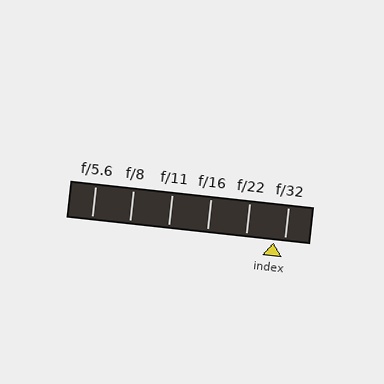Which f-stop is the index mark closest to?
The index mark is closest to f/32.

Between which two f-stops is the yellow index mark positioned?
The index mark is between f/22 and f/32.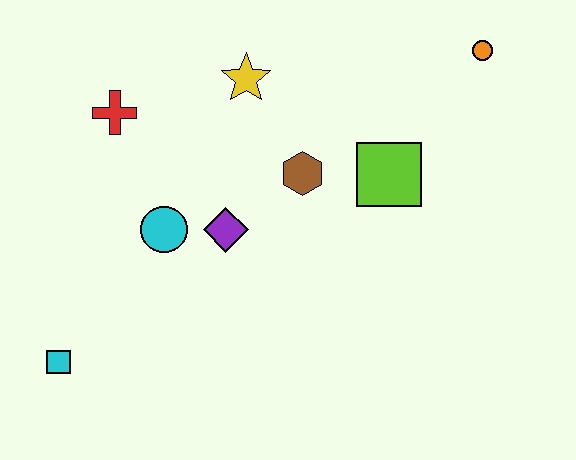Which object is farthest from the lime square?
The cyan square is farthest from the lime square.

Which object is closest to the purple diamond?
The cyan circle is closest to the purple diamond.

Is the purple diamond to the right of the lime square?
No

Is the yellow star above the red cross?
Yes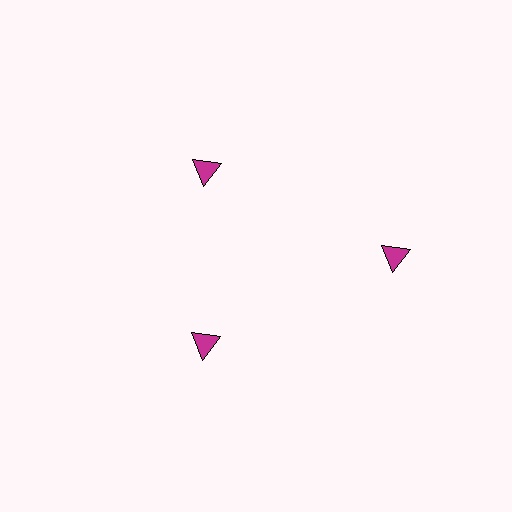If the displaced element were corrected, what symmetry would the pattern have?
It would have 3-fold rotational symmetry — the pattern would map onto itself every 120 degrees.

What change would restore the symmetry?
The symmetry would be restored by moving it inward, back onto the ring so that all 3 triangles sit at equal angles and equal distance from the center.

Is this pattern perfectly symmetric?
No. The 3 magenta triangles are arranged in a ring, but one element near the 3 o'clock position is pushed outward from the center, breaking the 3-fold rotational symmetry.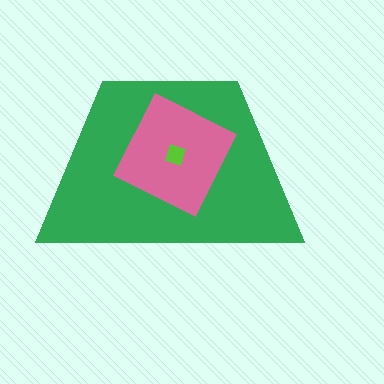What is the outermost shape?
The green trapezoid.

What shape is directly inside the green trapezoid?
The pink square.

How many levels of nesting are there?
3.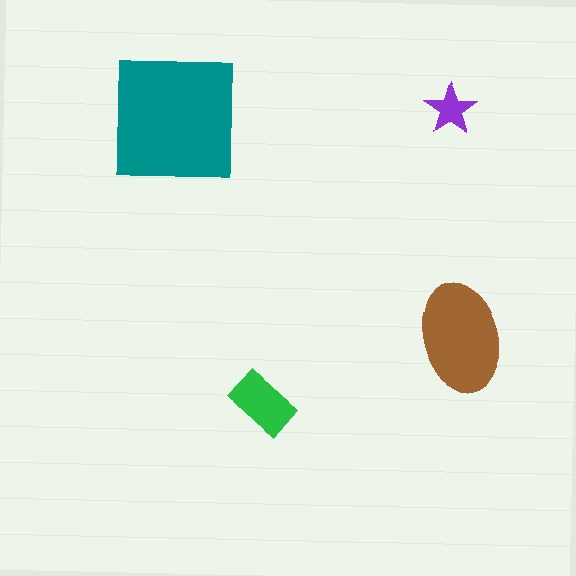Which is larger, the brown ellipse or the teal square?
The teal square.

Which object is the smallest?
The purple star.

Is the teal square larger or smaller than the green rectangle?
Larger.